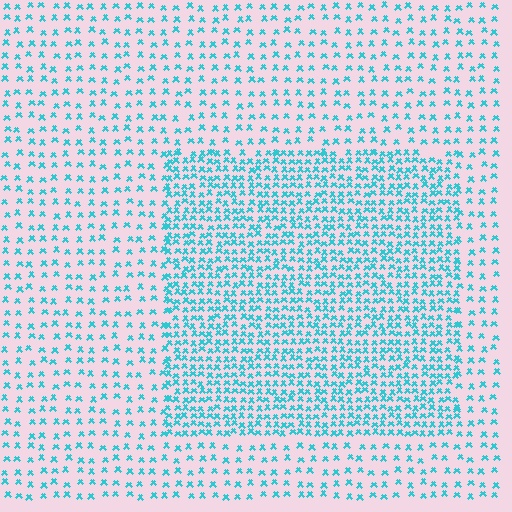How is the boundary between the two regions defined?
The boundary is defined by a change in element density (approximately 2.2x ratio). All elements are the same color, size, and shape.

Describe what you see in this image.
The image contains small cyan elements arranged at two different densities. A rectangle-shaped region is visible where the elements are more densely packed than the surrounding area.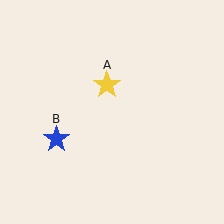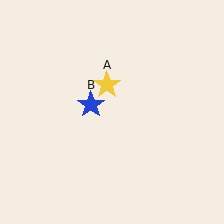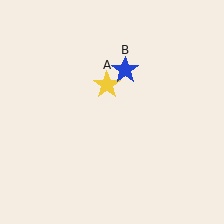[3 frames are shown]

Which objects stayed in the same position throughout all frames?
Yellow star (object A) remained stationary.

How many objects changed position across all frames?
1 object changed position: blue star (object B).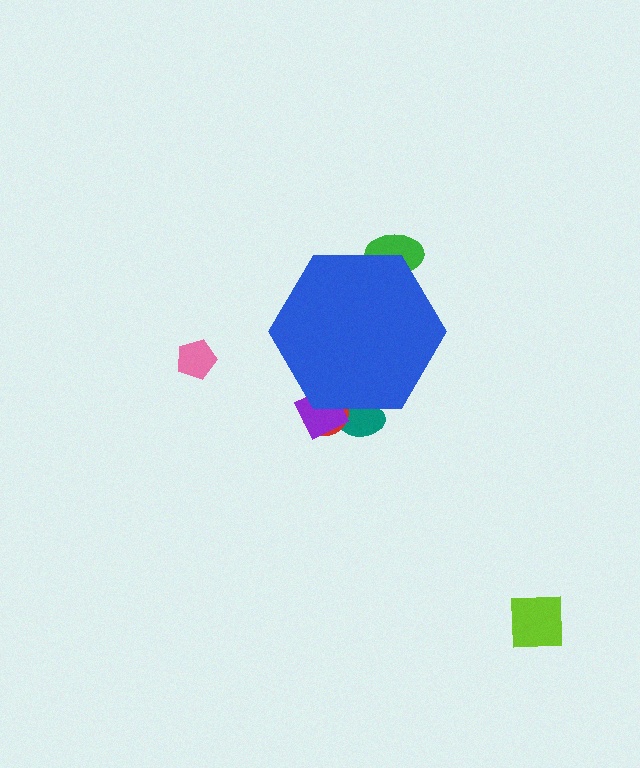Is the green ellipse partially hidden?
Yes, the green ellipse is partially hidden behind the blue hexagon.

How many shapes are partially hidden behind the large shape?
4 shapes are partially hidden.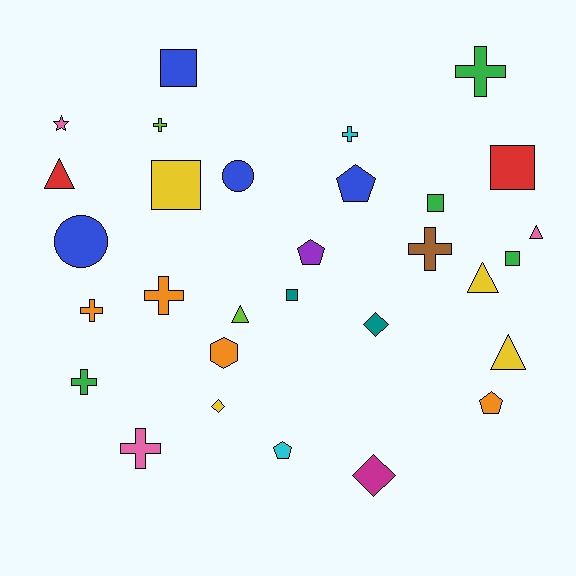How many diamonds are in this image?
There are 3 diamonds.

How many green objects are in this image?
There are 4 green objects.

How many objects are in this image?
There are 30 objects.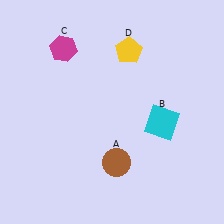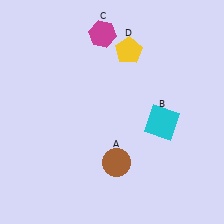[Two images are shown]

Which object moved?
The magenta hexagon (C) moved right.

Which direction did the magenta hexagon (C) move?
The magenta hexagon (C) moved right.